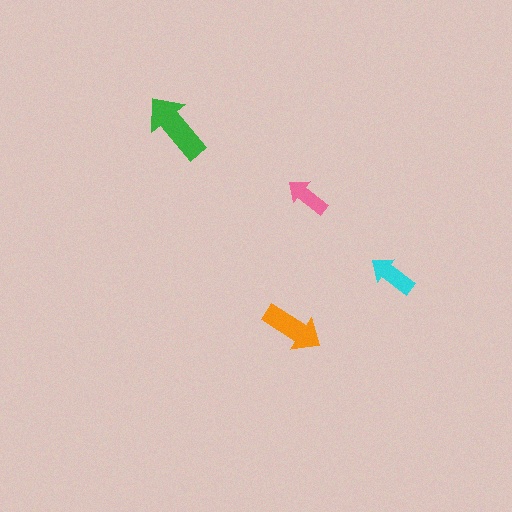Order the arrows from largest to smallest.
the green one, the orange one, the cyan one, the pink one.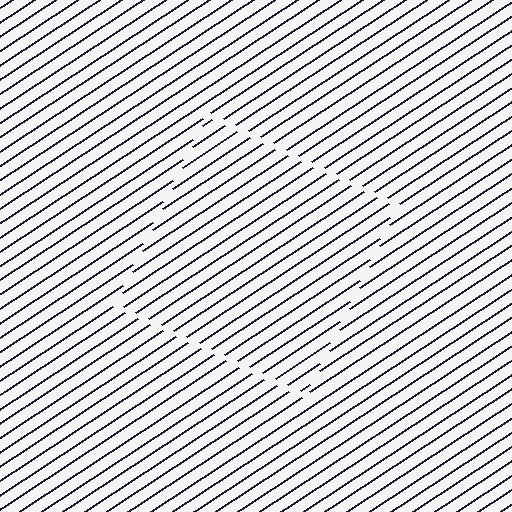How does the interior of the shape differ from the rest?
The interior of the shape contains the same grating, shifted by half a period — the contour is defined by the phase discontinuity where line-ends from the inner and outer gratings abut.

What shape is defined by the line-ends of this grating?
An illusory square. The interior of the shape contains the same grating, shifted by half a period — the contour is defined by the phase discontinuity where line-ends from the inner and outer gratings abut.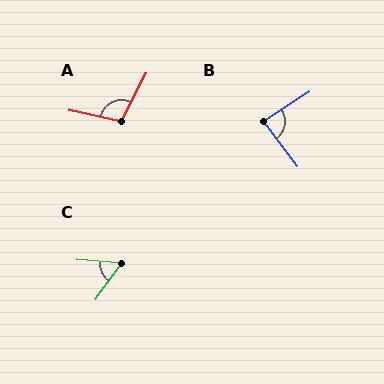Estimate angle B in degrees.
Approximately 86 degrees.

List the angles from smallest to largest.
C (60°), B (86°), A (104°).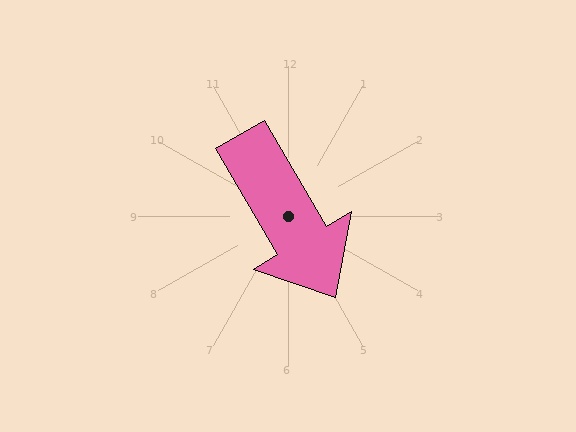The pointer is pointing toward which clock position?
Roughly 5 o'clock.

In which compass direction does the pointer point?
Southeast.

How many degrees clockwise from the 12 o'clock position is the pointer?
Approximately 150 degrees.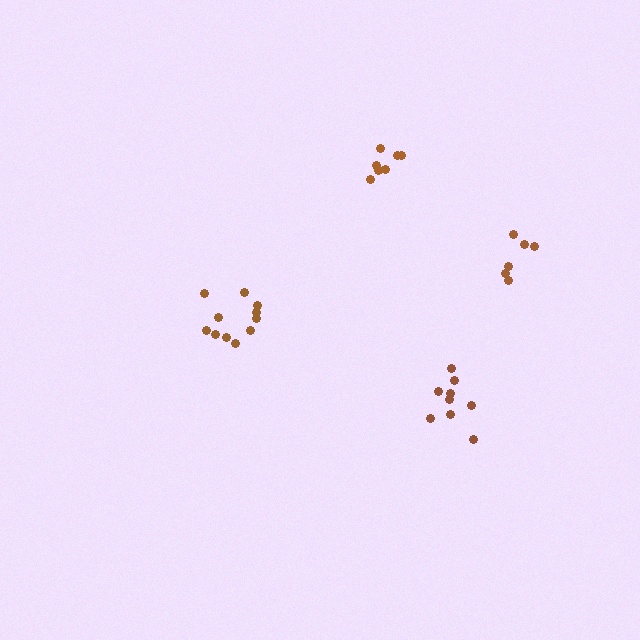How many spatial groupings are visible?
There are 4 spatial groupings.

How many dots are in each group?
Group 1: 11 dots, Group 2: 7 dots, Group 3: 9 dots, Group 4: 6 dots (33 total).